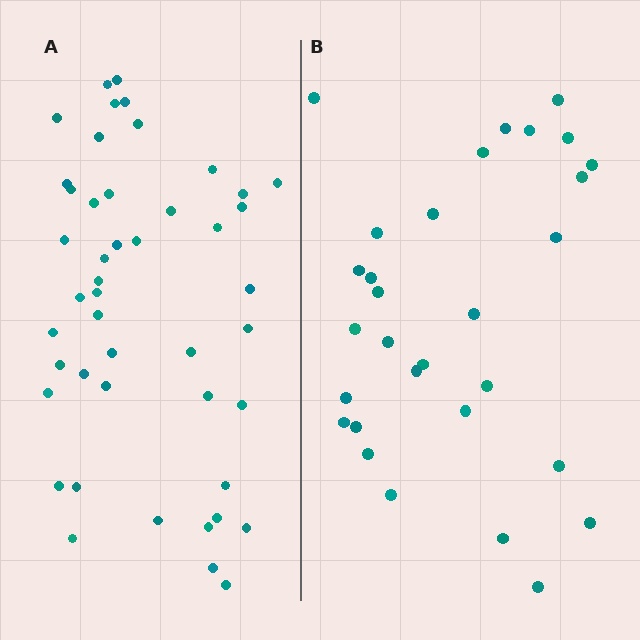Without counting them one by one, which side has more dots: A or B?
Region A (the left region) has more dots.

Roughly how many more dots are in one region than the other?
Region A has approximately 15 more dots than region B.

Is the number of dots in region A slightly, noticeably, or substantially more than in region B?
Region A has substantially more. The ratio is roughly 1.5 to 1.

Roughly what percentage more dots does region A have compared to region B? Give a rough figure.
About 55% more.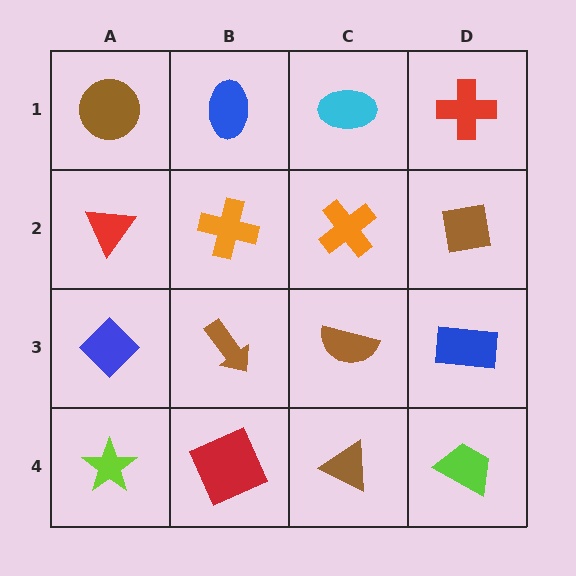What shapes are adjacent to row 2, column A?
A brown circle (row 1, column A), a blue diamond (row 3, column A), an orange cross (row 2, column B).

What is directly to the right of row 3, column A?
A brown arrow.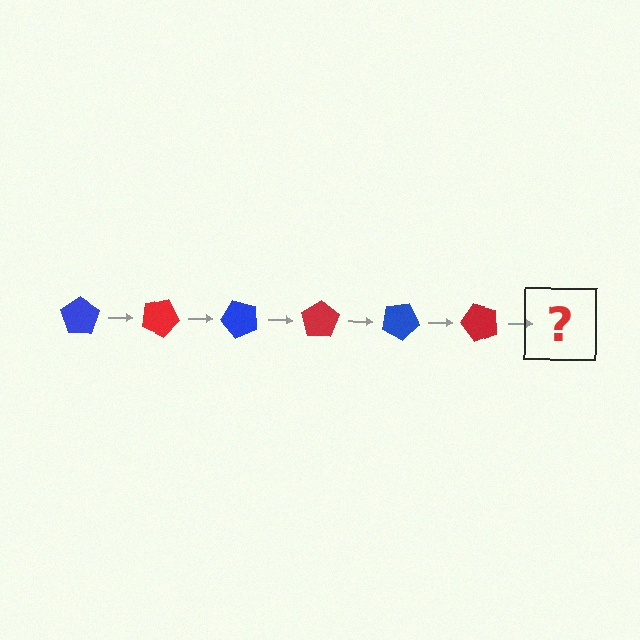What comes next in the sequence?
The next element should be a blue pentagon, rotated 150 degrees from the start.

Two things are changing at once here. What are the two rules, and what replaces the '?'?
The two rules are that it rotates 25 degrees each step and the color cycles through blue and red. The '?' should be a blue pentagon, rotated 150 degrees from the start.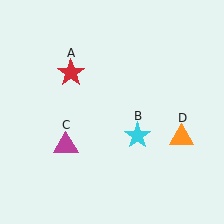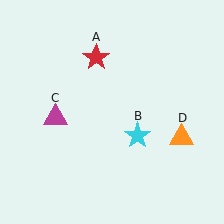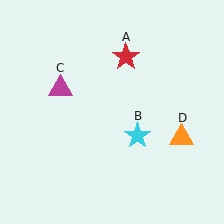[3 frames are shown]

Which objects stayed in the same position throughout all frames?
Cyan star (object B) and orange triangle (object D) remained stationary.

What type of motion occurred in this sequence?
The red star (object A), magenta triangle (object C) rotated clockwise around the center of the scene.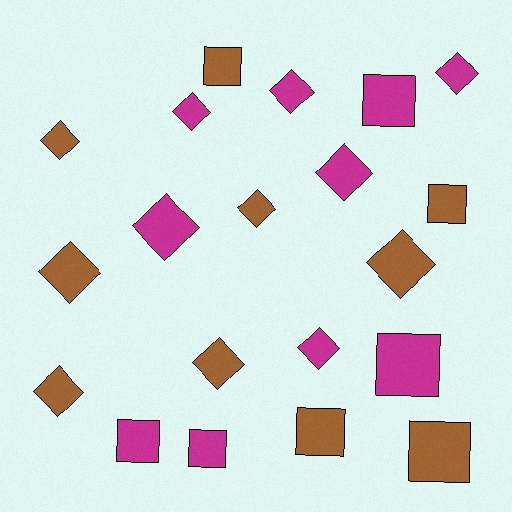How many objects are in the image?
There are 20 objects.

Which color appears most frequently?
Magenta, with 10 objects.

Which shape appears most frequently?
Diamond, with 12 objects.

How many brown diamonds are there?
There are 6 brown diamonds.